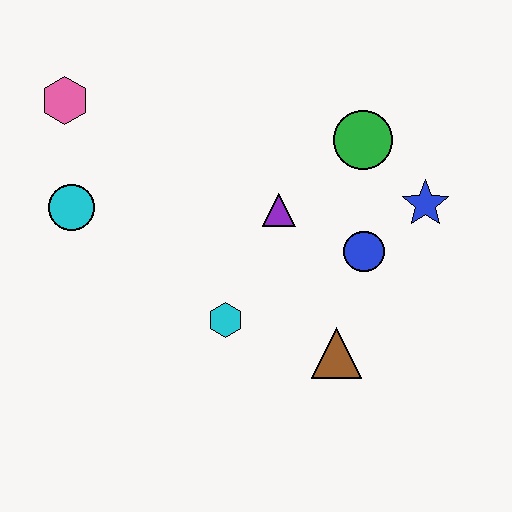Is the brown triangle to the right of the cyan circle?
Yes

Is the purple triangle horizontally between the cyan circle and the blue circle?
Yes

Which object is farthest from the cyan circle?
The blue star is farthest from the cyan circle.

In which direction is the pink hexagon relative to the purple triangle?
The pink hexagon is to the left of the purple triangle.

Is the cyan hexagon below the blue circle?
Yes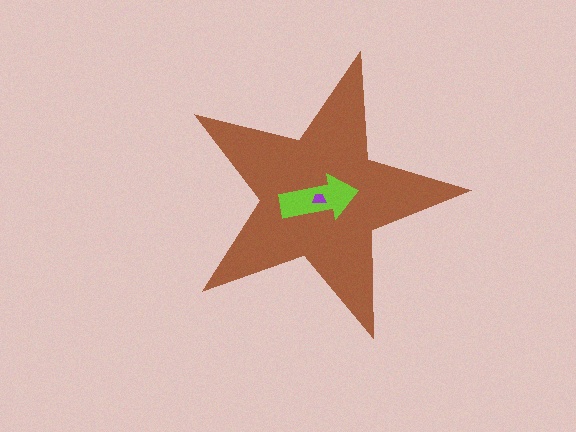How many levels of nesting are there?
3.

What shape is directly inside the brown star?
The lime arrow.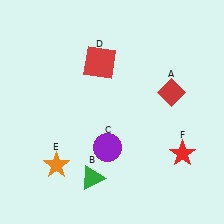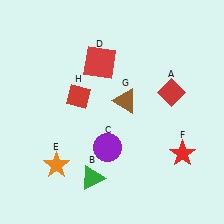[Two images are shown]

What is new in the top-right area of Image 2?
A brown triangle (G) was added in the top-right area of Image 2.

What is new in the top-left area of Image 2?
A red diamond (H) was added in the top-left area of Image 2.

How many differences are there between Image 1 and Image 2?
There are 2 differences between the two images.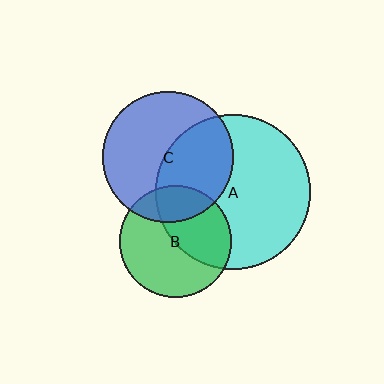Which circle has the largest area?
Circle A (cyan).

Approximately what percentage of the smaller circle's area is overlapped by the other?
Approximately 25%.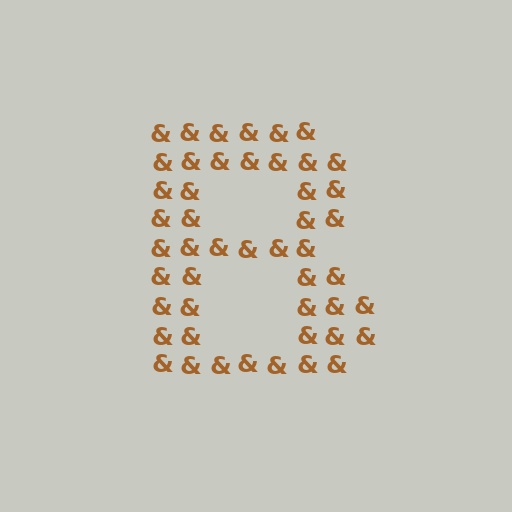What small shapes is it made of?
It is made of small ampersands.